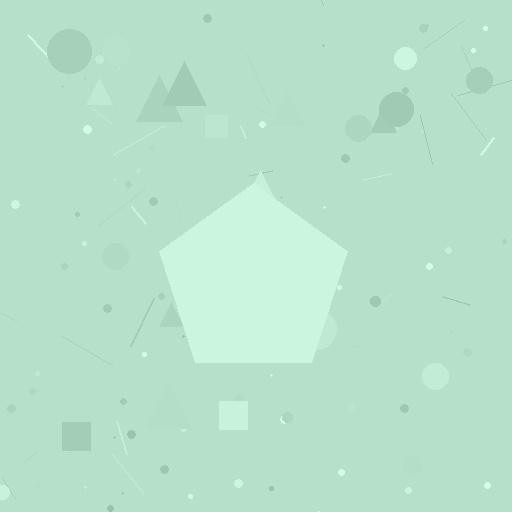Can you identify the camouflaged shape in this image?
The camouflaged shape is a pentagon.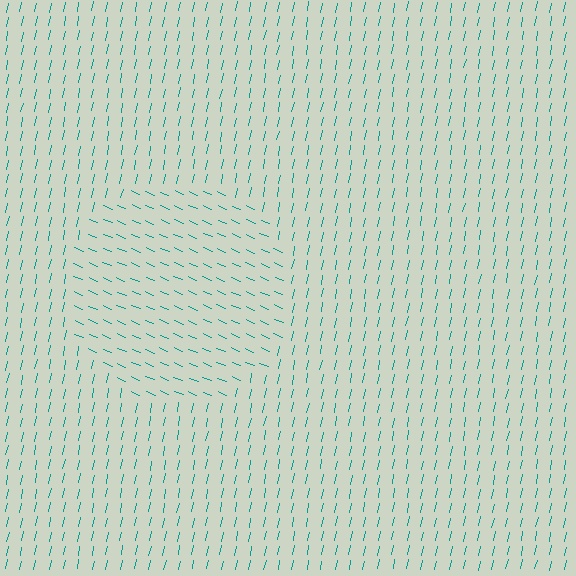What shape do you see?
I see a circle.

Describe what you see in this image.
The image is filled with small teal line segments. A circle region in the image has lines oriented differently from the surrounding lines, creating a visible texture boundary.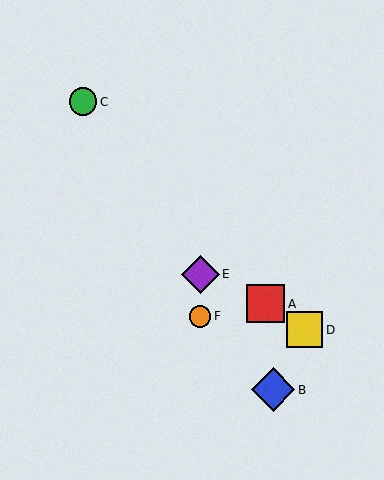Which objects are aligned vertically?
Objects E, F are aligned vertically.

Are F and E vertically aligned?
Yes, both are at x≈200.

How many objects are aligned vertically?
2 objects (E, F) are aligned vertically.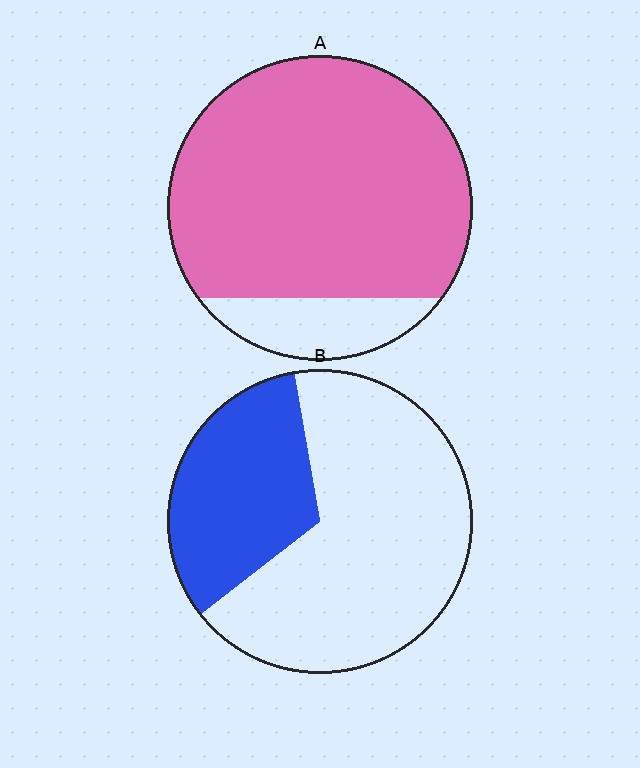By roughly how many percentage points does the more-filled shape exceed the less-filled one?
By roughly 50 percentage points (A over B).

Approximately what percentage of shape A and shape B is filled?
A is approximately 85% and B is approximately 35%.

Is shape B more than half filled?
No.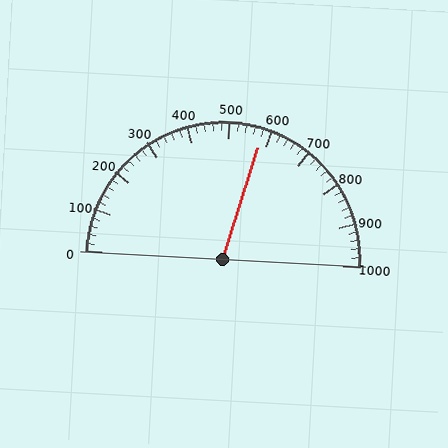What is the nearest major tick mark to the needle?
The nearest major tick mark is 600.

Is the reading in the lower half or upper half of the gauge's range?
The reading is in the upper half of the range (0 to 1000).